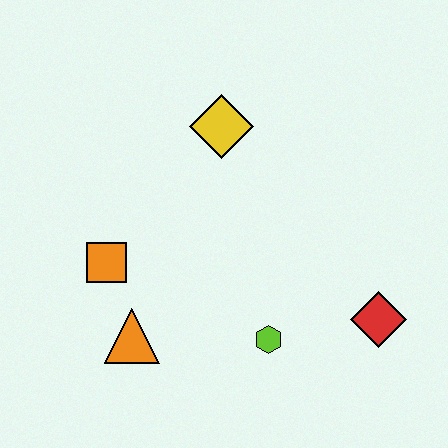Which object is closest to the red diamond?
The lime hexagon is closest to the red diamond.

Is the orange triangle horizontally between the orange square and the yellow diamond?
Yes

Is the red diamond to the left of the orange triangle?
No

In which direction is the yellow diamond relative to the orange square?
The yellow diamond is above the orange square.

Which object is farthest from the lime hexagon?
The yellow diamond is farthest from the lime hexagon.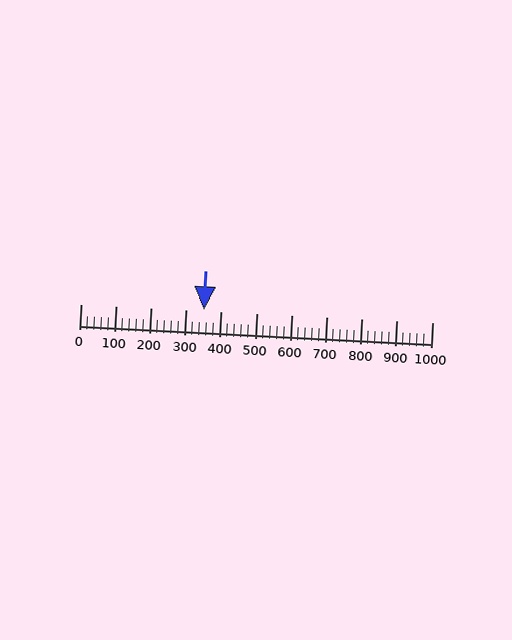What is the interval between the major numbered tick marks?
The major tick marks are spaced 100 units apart.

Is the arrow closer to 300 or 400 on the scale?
The arrow is closer to 400.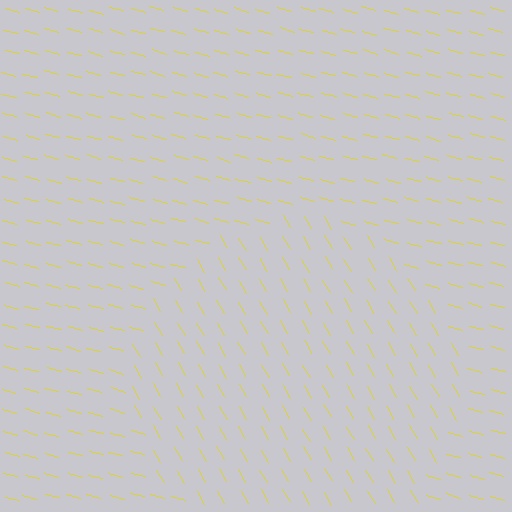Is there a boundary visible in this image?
Yes, there is a texture boundary formed by a change in line orientation.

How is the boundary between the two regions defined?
The boundary is defined purely by a change in line orientation (approximately 45 degrees difference). All lines are the same color and thickness.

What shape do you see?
I see a circle.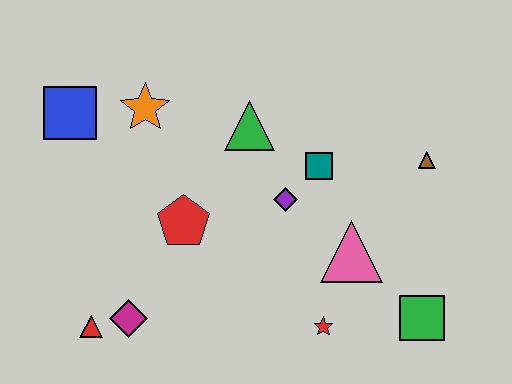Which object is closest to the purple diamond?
The teal square is closest to the purple diamond.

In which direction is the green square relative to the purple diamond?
The green square is to the right of the purple diamond.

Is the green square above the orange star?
No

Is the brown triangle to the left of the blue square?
No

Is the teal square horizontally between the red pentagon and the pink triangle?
Yes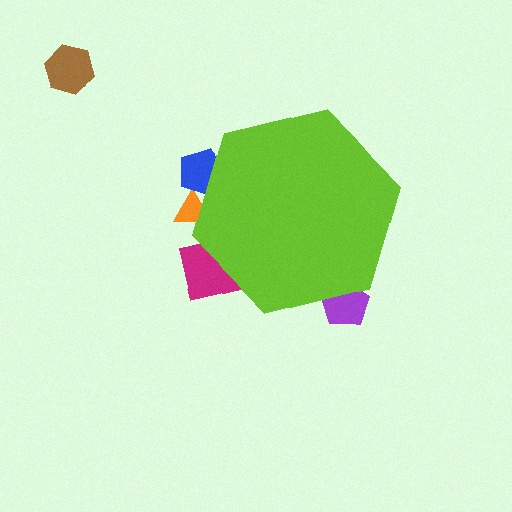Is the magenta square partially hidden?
Yes, the magenta square is partially hidden behind the lime hexagon.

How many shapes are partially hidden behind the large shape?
4 shapes are partially hidden.